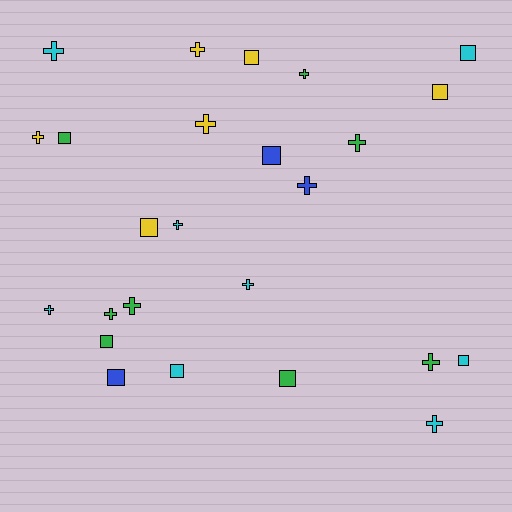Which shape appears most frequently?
Cross, with 14 objects.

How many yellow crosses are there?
There are 3 yellow crosses.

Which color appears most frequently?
Green, with 8 objects.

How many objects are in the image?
There are 25 objects.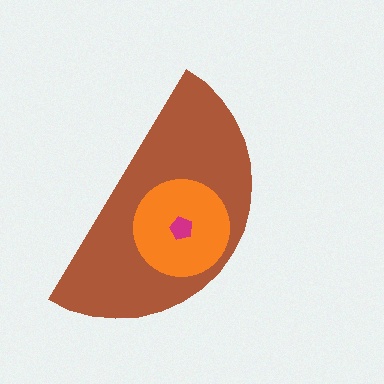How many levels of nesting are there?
3.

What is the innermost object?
The magenta pentagon.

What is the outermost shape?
The brown semicircle.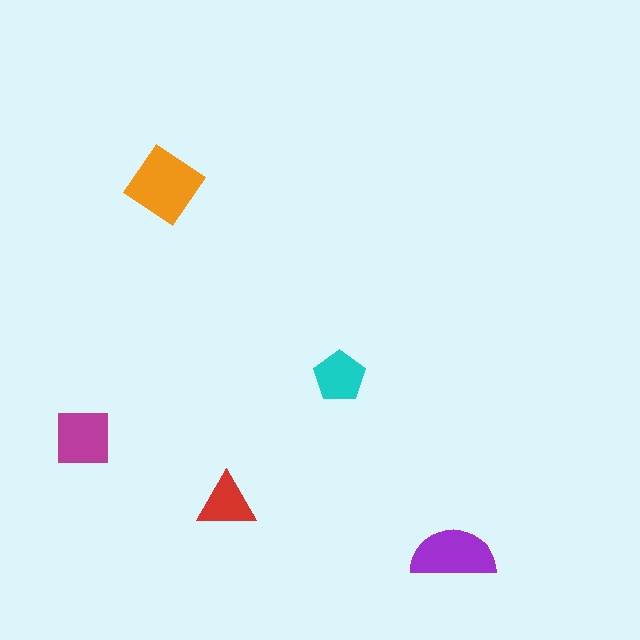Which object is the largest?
The orange diamond.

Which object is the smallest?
The red triangle.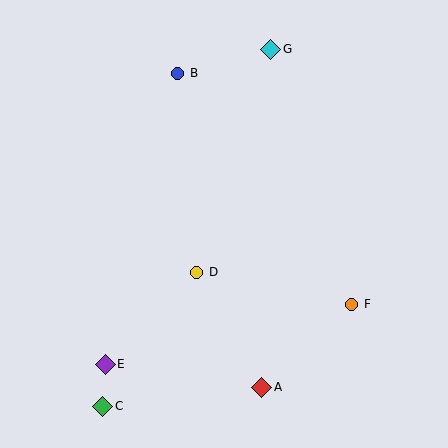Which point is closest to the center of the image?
Point D at (197, 272) is closest to the center.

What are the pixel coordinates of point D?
Point D is at (197, 272).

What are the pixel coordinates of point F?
Point F is at (352, 304).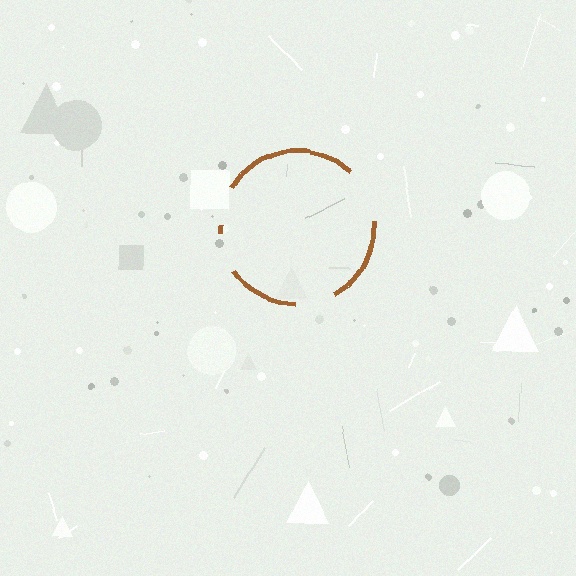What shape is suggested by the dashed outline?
The dashed outline suggests a circle.